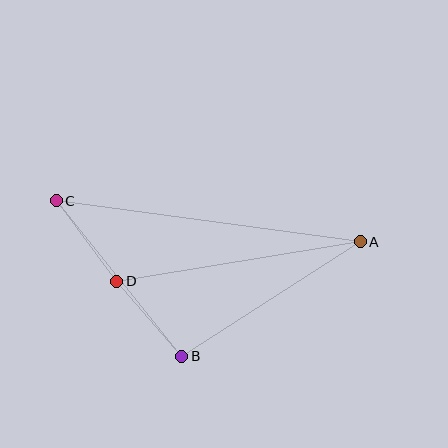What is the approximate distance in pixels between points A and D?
The distance between A and D is approximately 247 pixels.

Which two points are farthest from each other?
Points A and C are farthest from each other.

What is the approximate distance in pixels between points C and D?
The distance between C and D is approximately 101 pixels.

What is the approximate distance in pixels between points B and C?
The distance between B and C is approximately 200 pixels.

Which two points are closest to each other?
Points B and D are closest to each other.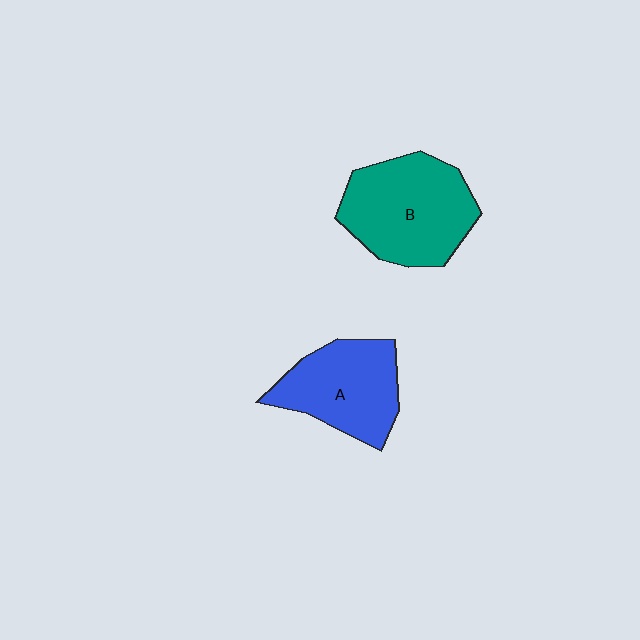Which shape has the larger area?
Shape B (teal).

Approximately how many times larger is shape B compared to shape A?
Approximately 1.2 times.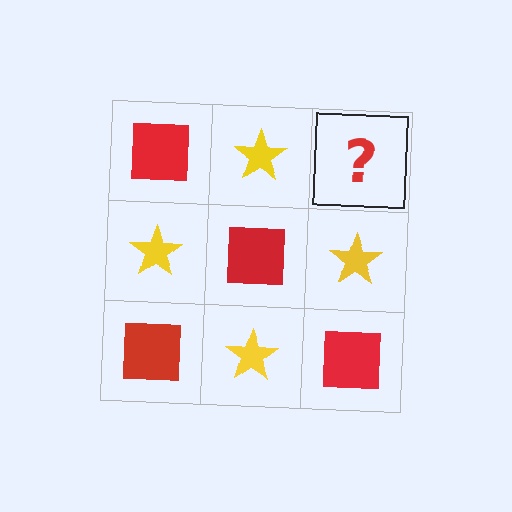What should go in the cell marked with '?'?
The missing cell should contain a red square.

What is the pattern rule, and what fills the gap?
The rule is that it alternates red square and yellow star in a checkerboard pattern. The gap should be filled with a red square.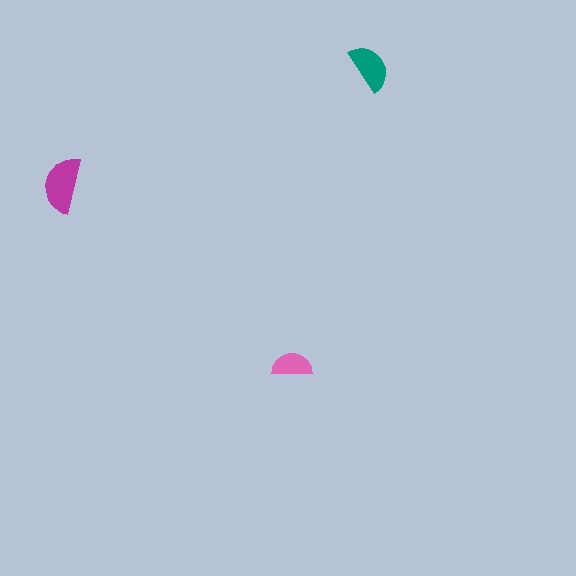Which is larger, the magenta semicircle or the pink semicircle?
The magenta one.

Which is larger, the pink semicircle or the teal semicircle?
The teal one.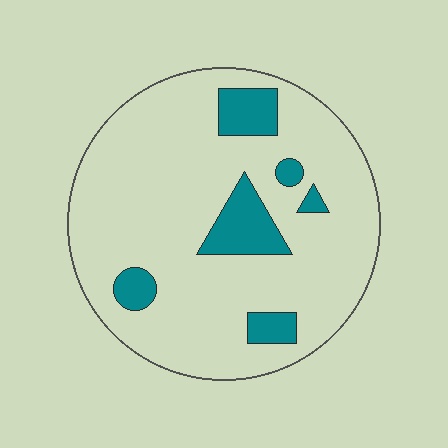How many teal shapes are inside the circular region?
6.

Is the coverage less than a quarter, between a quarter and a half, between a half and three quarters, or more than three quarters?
Less than a quarter.